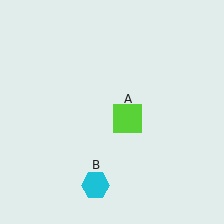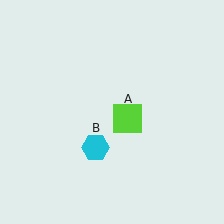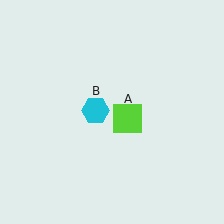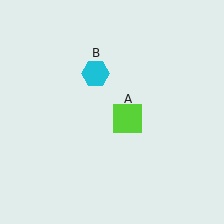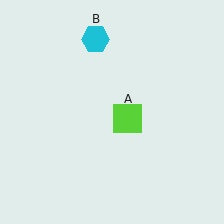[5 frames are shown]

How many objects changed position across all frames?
1 object changed position: cyan hexagon (object B).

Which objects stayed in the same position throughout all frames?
Lime square (object A) remained stationary.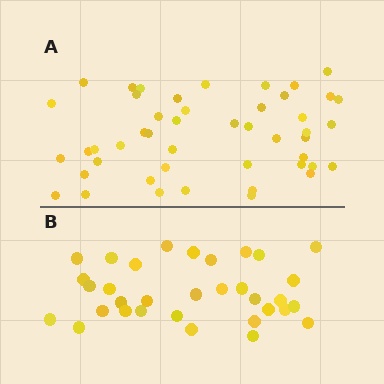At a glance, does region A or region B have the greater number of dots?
Region A (the top region) has more dots.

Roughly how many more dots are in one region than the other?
Region A has approximately 15 more dots than region B.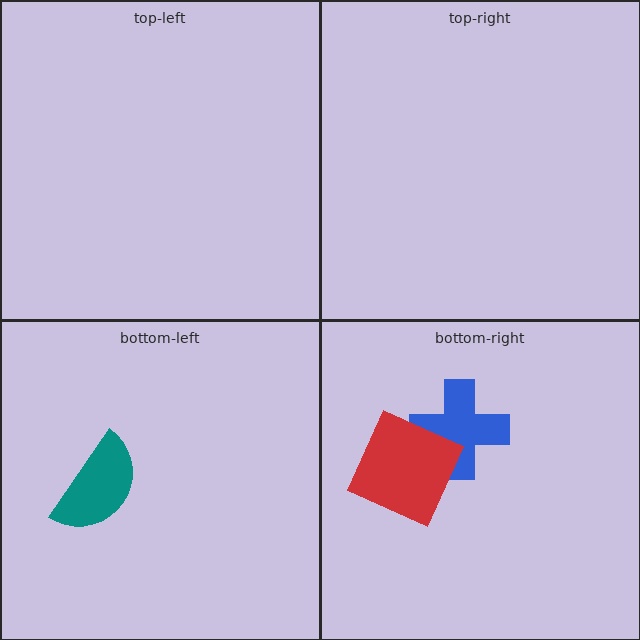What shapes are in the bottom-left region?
The teal semicircle.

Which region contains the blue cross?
The bottom-right region.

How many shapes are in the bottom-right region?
2.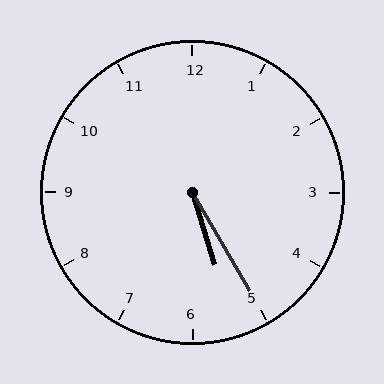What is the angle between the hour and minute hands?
Approximately 12 degrees.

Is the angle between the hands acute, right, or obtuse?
It is acute.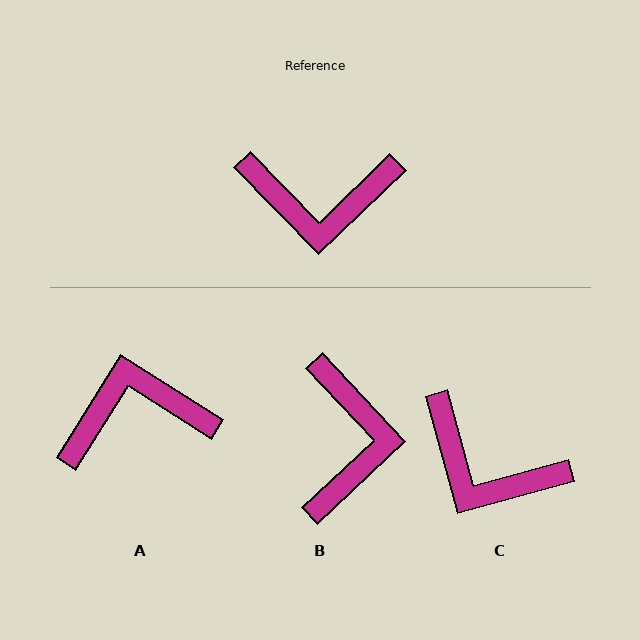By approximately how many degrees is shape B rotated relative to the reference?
Approximately 89 degrees counter-clockwise.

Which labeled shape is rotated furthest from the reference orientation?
A, about 166 degrees away.